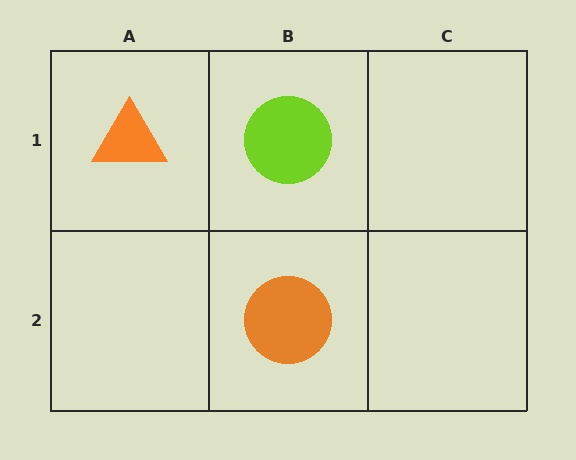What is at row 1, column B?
A lime circle.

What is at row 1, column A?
An orange triangle.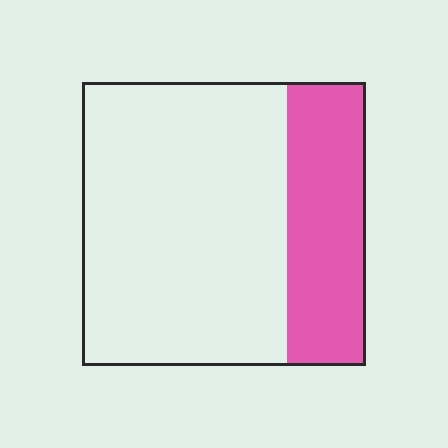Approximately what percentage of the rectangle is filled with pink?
Approximately 30%.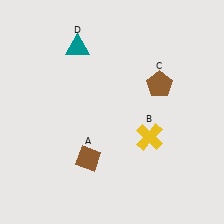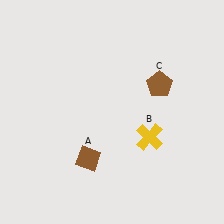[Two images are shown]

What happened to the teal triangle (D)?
The teal triangle (D) was removed in Image 2. It was in the top-left area of Image 1.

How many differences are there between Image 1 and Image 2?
There is 1 difference between the two images.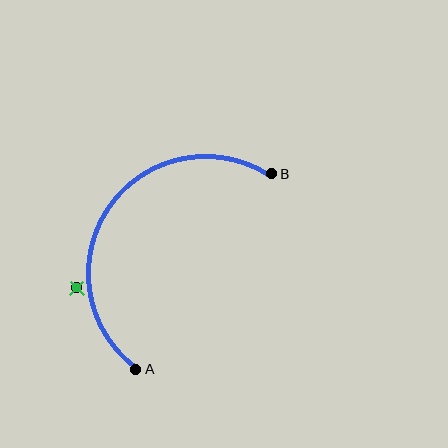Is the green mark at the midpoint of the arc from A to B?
No — the green mark does not lie on the arc at all. It sits slightly outside the curve.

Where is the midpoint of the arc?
The arc midpoint is the point on the curve farthest from the straight line joining A and B. It sits above and to the left of that line.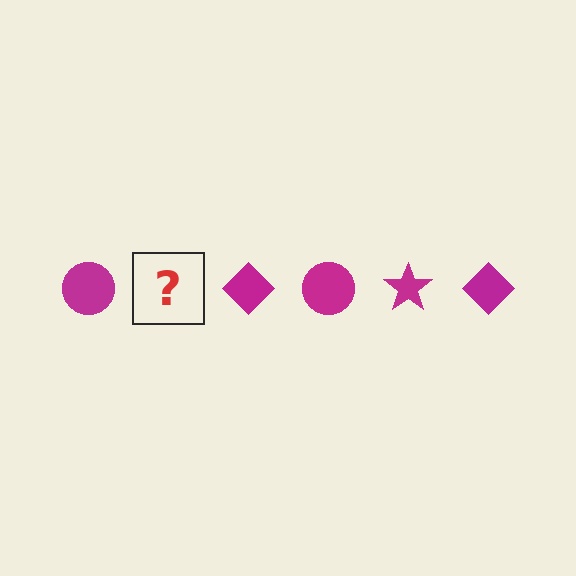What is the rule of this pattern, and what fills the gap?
The rule is that the pattern cycles through circle, star, diamond shapes in magenta. The gap should be filled with a magenta star.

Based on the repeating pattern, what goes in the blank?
The blank should be a magenta star.